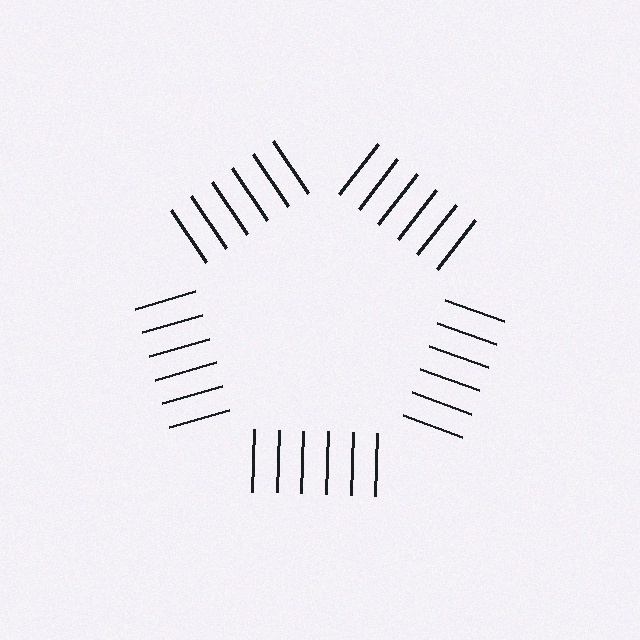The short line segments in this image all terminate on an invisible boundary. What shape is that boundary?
An illusory pentagon — the line segments terminate on its edges but no continuous stroke is drawn.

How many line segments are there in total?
30 — 6 along each of the 5 edges.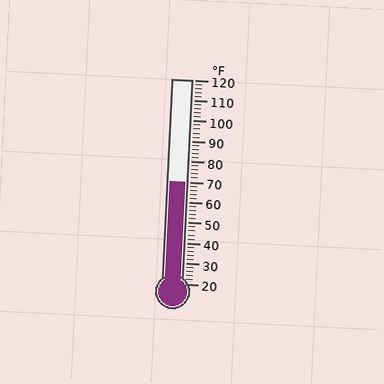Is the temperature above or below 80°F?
The temperature is below 80°F.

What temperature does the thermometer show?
The thermometer shows approximately 70°F.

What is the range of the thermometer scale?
The thermometer scale ranges from 20°F to 120°F.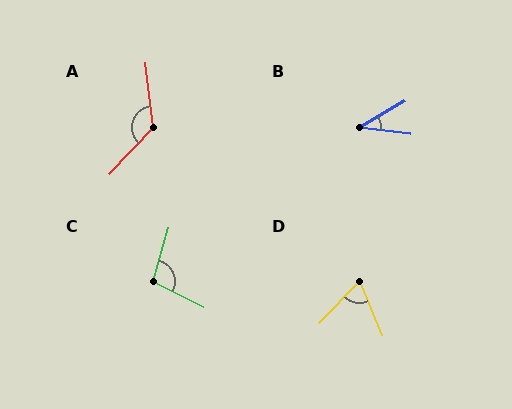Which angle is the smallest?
B, at approximately 37 degrees.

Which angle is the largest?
A, at approximately 130 degrees.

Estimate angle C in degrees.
Approximately 100 degrees.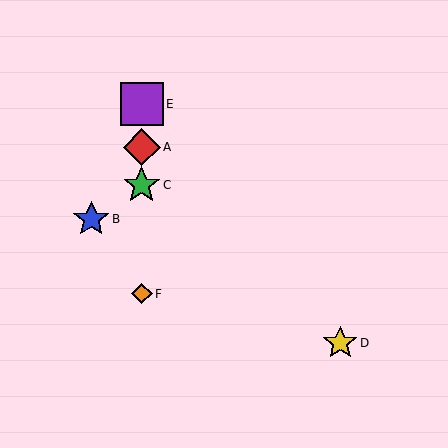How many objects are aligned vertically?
4 objects (A, C, E, F) are aligned vertically.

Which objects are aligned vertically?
Objects A, C, E, F are aligned vertically.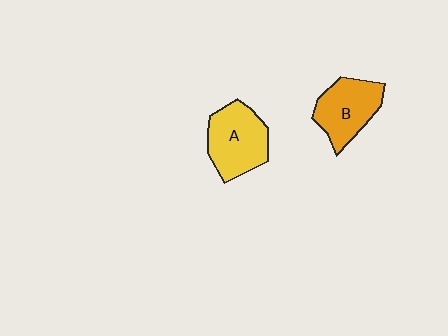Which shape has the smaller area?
Shape B (orange).